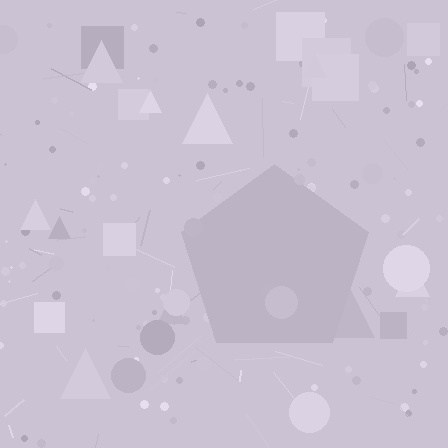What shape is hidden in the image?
A pentagon is hidden in the image.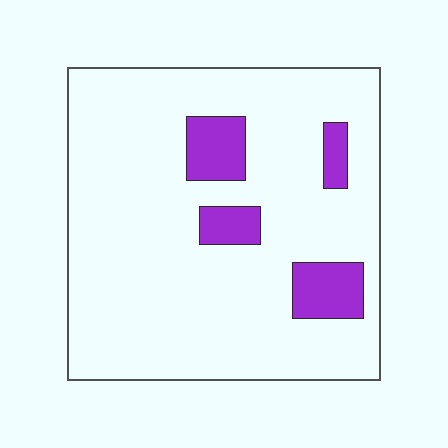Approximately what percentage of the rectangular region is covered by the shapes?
Approximately 10%.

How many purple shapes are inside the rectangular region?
4.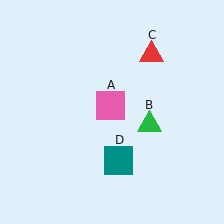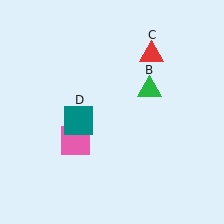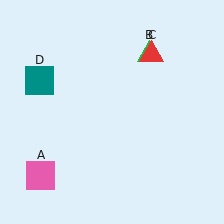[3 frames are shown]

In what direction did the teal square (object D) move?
The teal square (object D) moved up and to the left.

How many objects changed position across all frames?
3 objects changed position: pink square (object A), green triangle (object B), teal square (object D).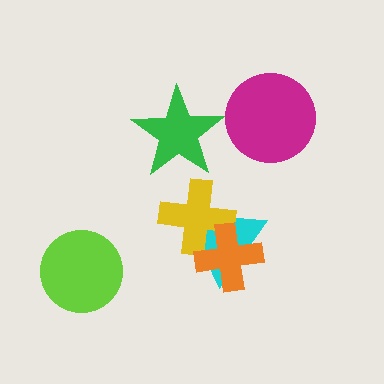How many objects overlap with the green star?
0 objects overlap with the green star.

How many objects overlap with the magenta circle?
0 objects overlap with the magenta circle.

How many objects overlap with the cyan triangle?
2 objects overlap with the cyan triangle.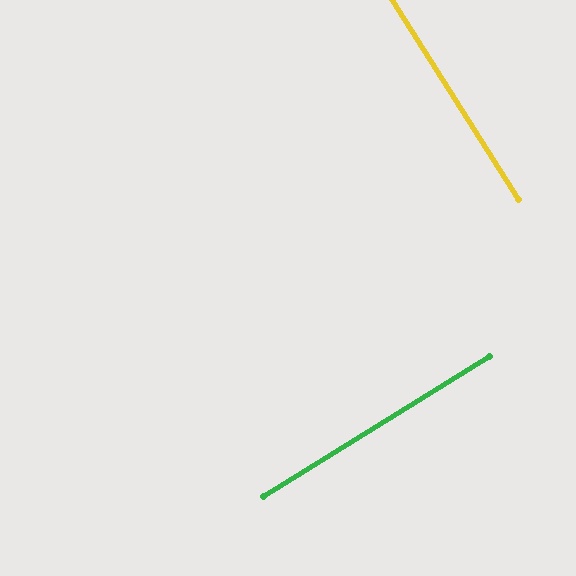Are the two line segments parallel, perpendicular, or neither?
Perpendicular — they meet at approximately 89°.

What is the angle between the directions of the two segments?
Approximately 89 degrees.